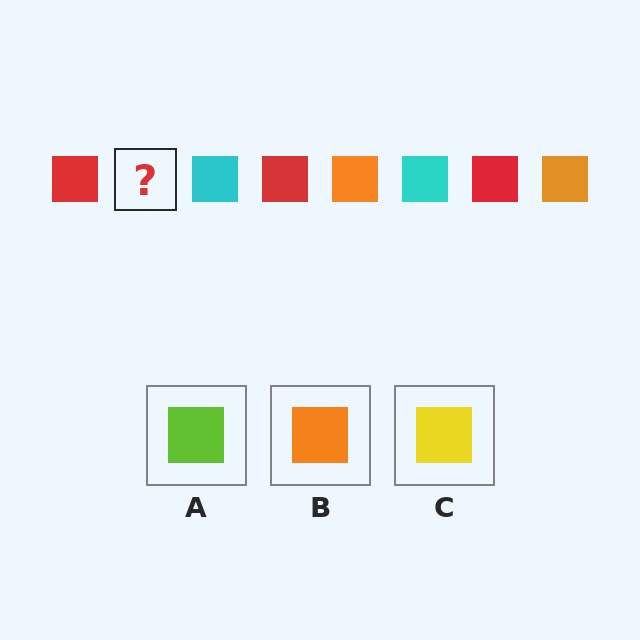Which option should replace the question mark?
Option B.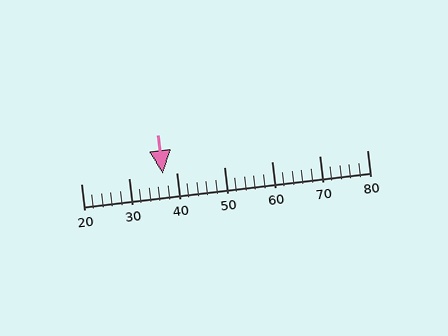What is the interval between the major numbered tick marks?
The major tick marks are spaced 10 units apart.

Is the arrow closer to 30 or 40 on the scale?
The arrow is closer to 40.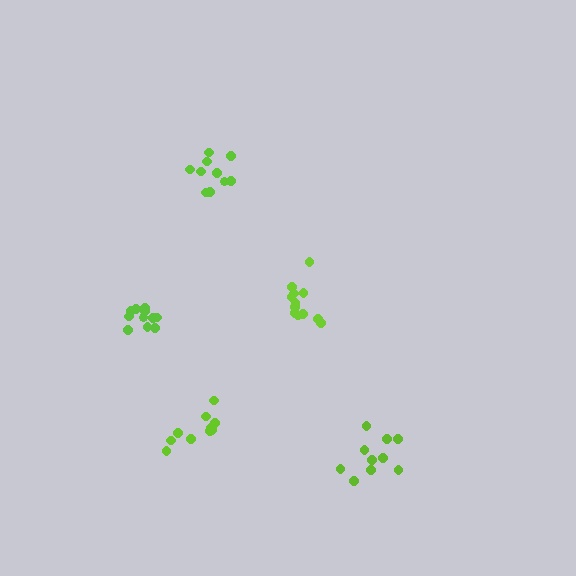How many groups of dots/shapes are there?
There are 5 groups.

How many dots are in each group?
Group 1: 11 dots, Group 2: 11 dots, Group 3: 12 dots, Group 4: 10 dots, Group 5: 10 dots (54 total).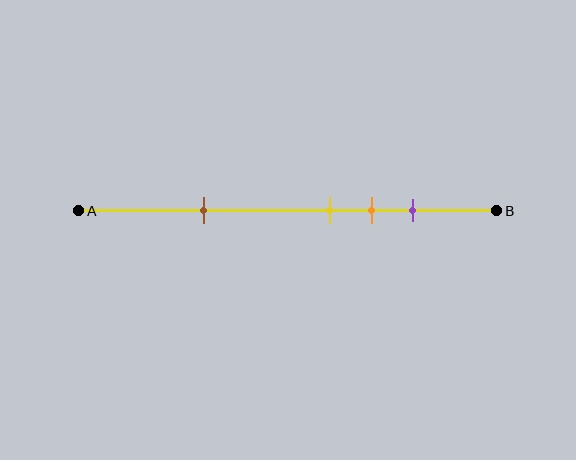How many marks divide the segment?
There are 4 marks dividing the segment.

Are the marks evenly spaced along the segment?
No, the marks are not evenly spaced.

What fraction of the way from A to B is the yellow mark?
The yellow mark is approximately 60% (0.6) of the way from A to B.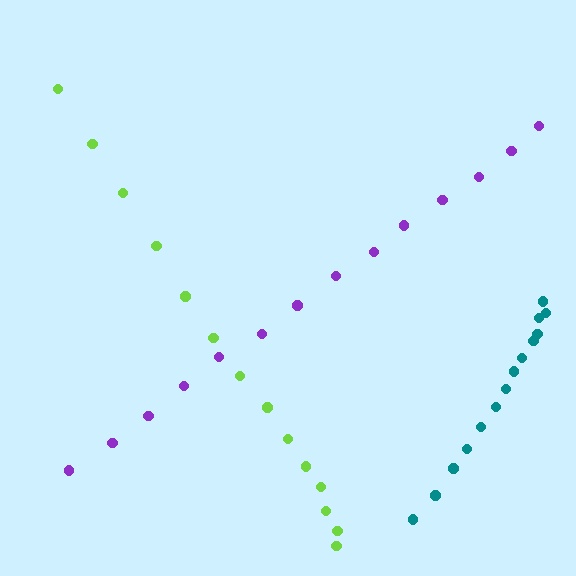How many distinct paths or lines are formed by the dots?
There are 3 distinct paths.